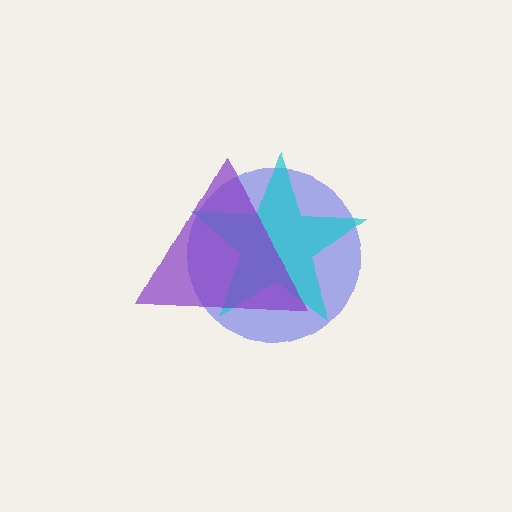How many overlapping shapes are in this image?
There are 3 overlapping shapes in the image.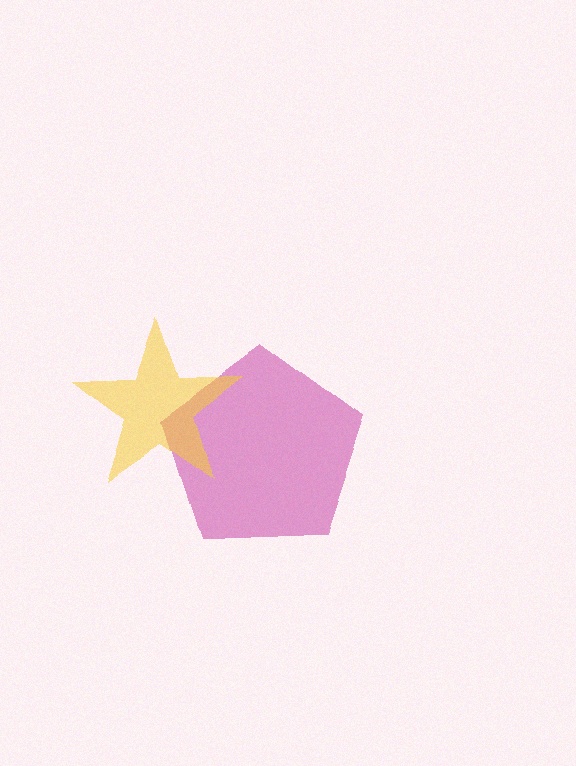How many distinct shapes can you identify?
There are 2 distinct shapes: a magenta pentagon, a yellow star.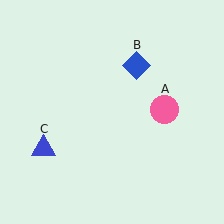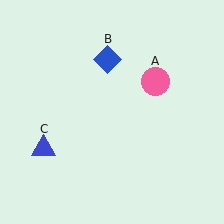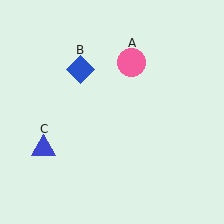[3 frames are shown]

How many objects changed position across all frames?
2 objects changed position: pink circle (object A), blue diamond (object B).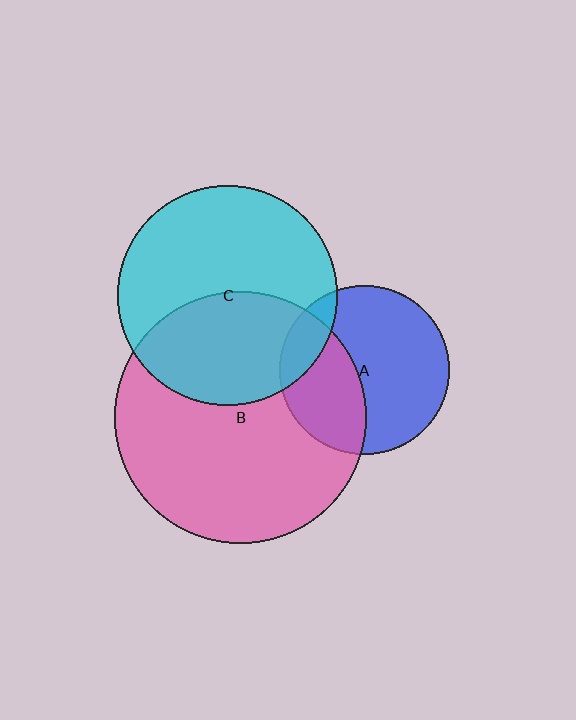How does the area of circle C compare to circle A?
Approximately 1.7 times.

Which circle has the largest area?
Circle B (pink).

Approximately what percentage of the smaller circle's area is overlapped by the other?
Approximately 40%.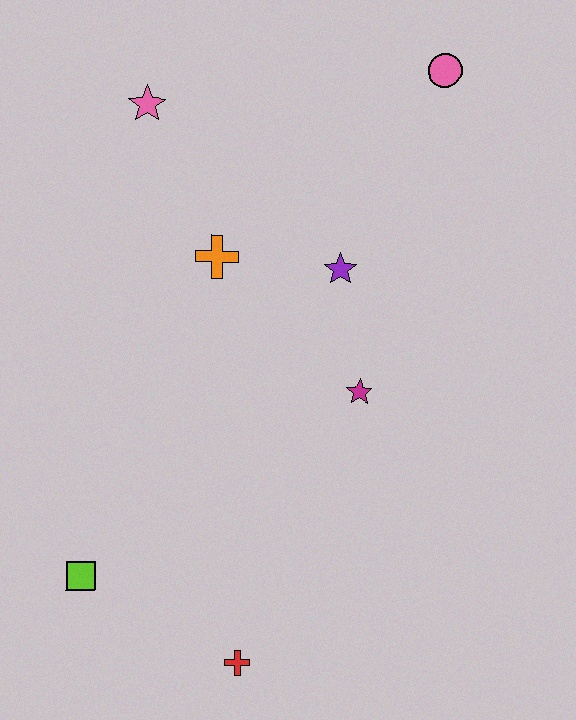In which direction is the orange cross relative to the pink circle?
The orange cross is to the left of the pink circle.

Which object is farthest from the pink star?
The red cross is farthest from the pink star.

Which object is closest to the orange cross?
The purple star is closest to the orange cross.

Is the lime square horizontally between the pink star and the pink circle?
No